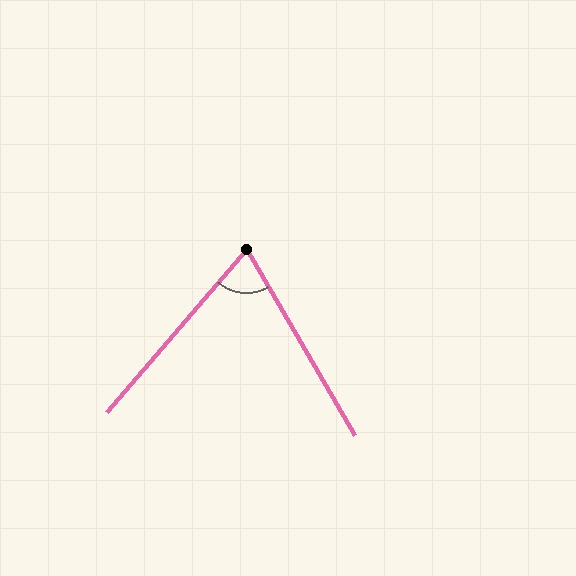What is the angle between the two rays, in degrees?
Approximately 71 degrees.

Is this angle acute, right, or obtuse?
It is acute.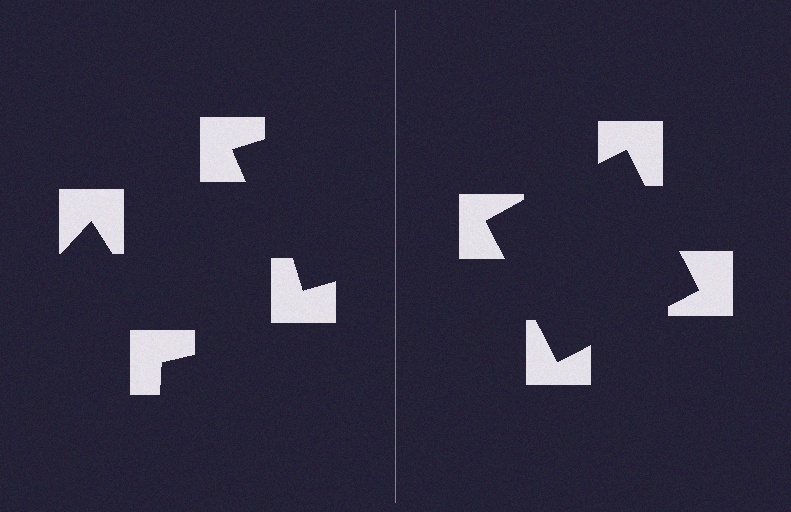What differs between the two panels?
The notched squares are positioned identically on both sides; only the wedge orientations differ. On the right they align to a square; on the left they are misaligned.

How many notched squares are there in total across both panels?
8 — 4 on each side.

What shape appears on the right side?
An illusory square.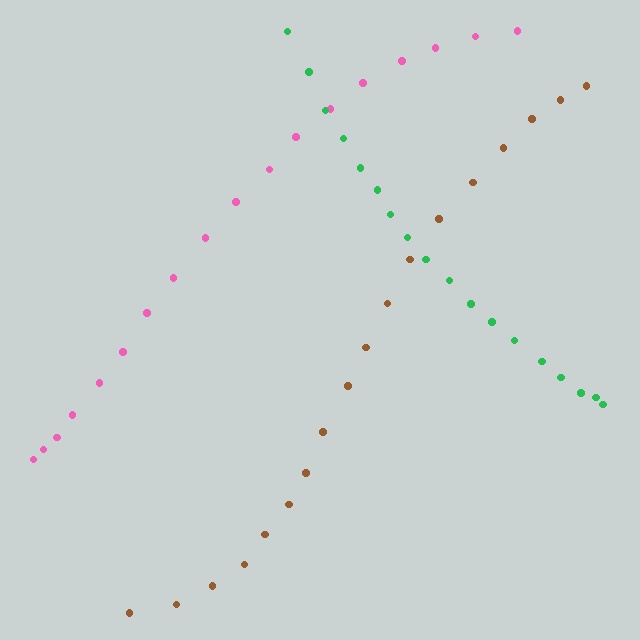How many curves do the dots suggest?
There are 3 distinct paths.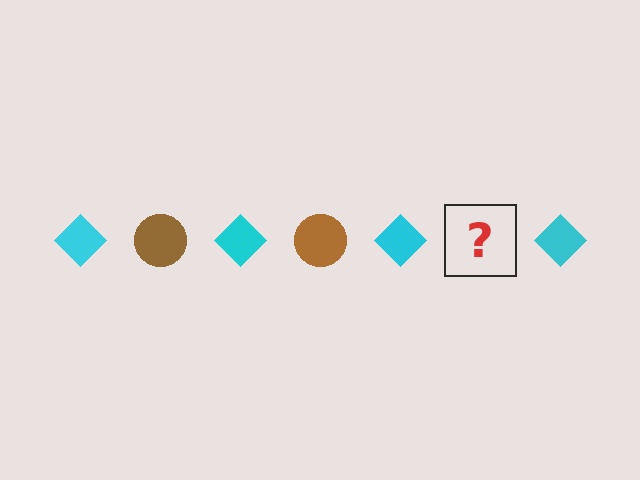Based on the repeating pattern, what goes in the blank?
The blank should be a brown circle.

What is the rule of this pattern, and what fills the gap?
The rule is that the pattern alternates between cyan diamond and brown circle. The gap should be filled with a brown circle.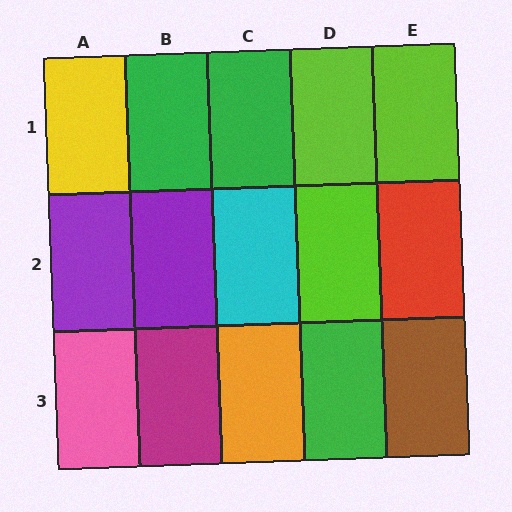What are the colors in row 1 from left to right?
Yellow, green, green, lime, lime.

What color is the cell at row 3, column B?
Magenta.